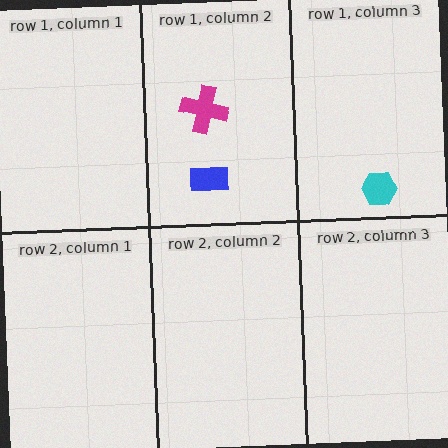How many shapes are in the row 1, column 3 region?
1.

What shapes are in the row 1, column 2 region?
The blue rectangle, the magenta cross.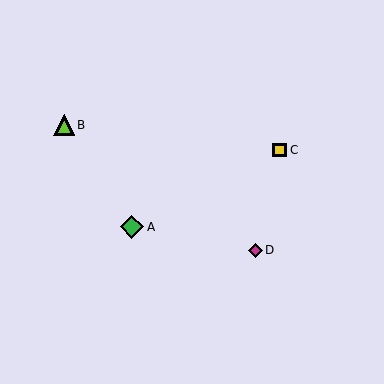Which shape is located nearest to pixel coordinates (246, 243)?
The magenta diamond (labeled D) at (256, 250) is nearest to that location.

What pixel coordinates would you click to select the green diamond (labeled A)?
Click at (132, 227) to select the green diamond A.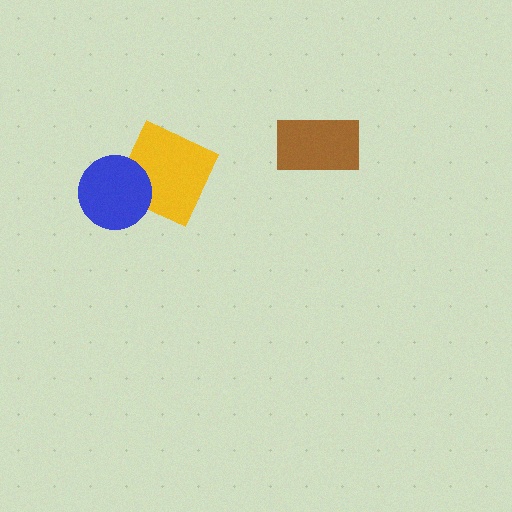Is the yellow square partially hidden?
Yes, it is partially covered by another shape.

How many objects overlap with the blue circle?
1 object overlaps with the blue circle.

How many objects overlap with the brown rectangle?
0 objects overlap with the brown rectangle.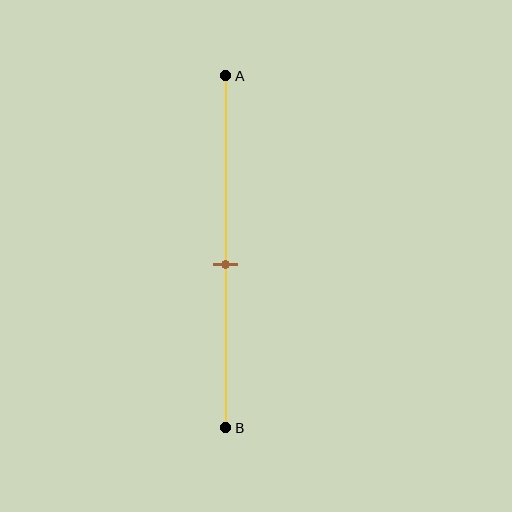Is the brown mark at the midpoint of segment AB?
No, the mark is at about 55% from A, not at the 50% midpoint.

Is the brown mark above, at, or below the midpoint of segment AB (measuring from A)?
The brown mark is below the midpoint of segment AB.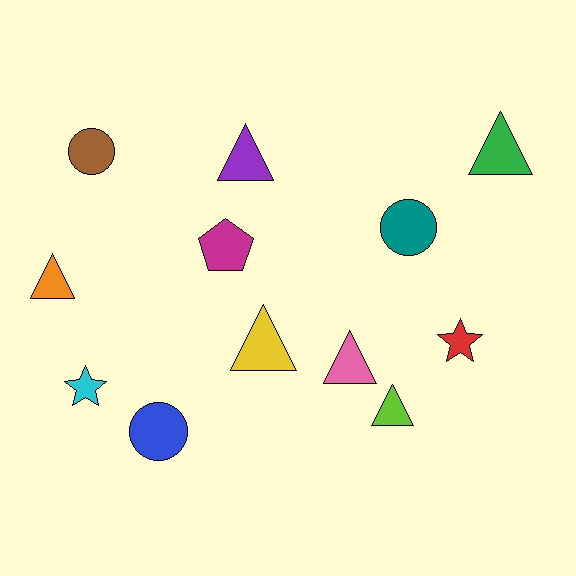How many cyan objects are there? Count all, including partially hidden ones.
There is 1 cyan object.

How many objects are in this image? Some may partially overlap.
There are 12 objects.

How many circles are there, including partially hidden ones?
There are 3 circles.